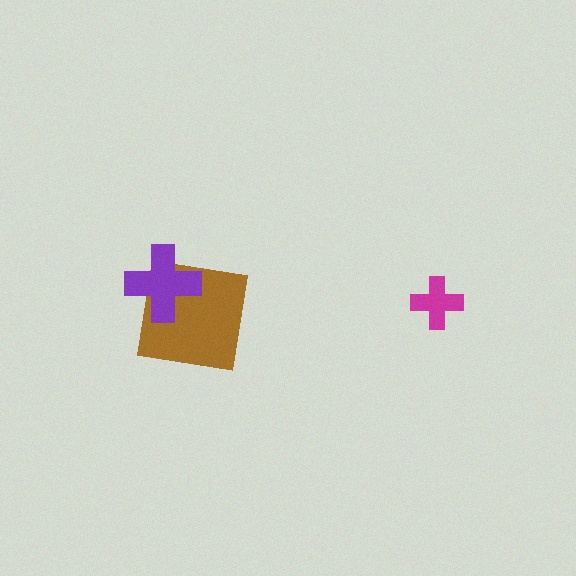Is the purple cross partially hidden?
No, no other shape covers it.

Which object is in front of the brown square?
The purple cross is in front of the brown square.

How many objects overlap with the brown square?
1 object overlaps with the brown square.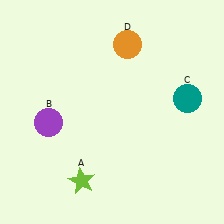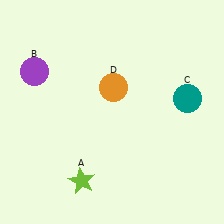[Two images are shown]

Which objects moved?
The objects that moved are: the purple circle (B), the orange circle (D).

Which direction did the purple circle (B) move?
The purple circle (B) moved up.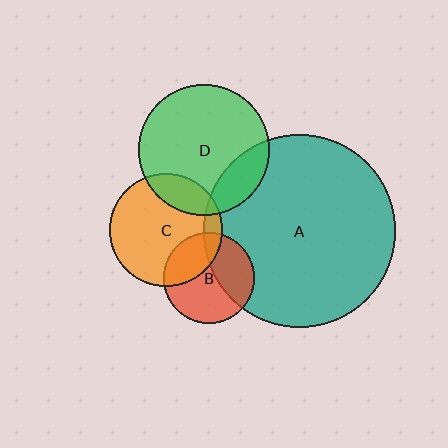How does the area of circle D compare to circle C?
Approximately 1.3 times.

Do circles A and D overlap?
Yes.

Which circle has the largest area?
Circle A (teal).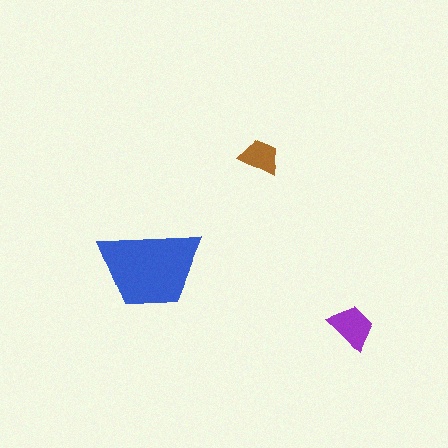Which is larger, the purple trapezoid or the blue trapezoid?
The blue one.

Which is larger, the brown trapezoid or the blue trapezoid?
The blue one.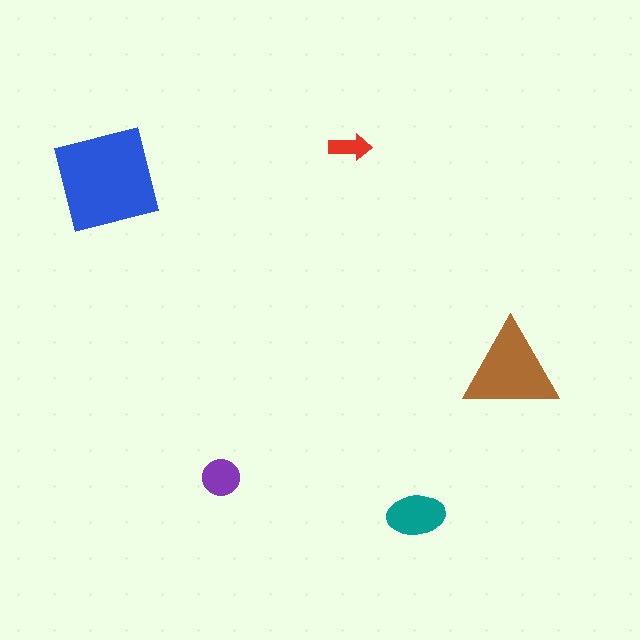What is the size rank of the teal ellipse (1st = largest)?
3rd.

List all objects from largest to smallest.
The blue square, the brown triangle, the teal ellipse, the purple circle, the red arrow.